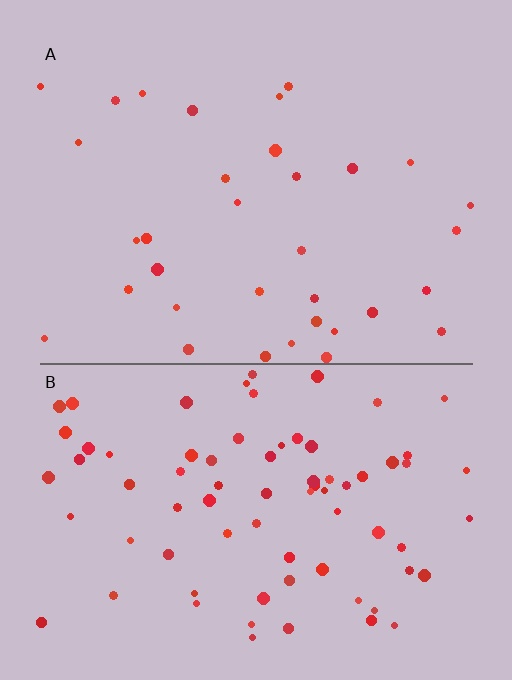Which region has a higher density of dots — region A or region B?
B (the bottom).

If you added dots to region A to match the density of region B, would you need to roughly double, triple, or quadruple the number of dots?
Approximately double.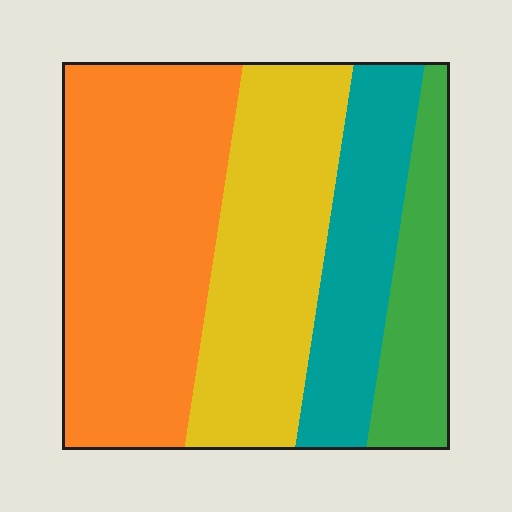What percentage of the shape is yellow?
Yellow takes up about one quarter (1/4) of the shape.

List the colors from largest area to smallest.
From largest to smallest: orange, yellow, teal, green.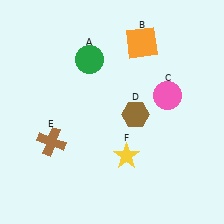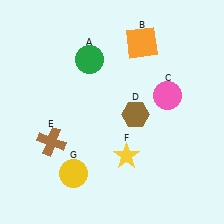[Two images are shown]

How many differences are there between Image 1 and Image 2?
There is 1 difference between the two images.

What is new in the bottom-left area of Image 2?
A yellow circle (G) was added in the bottom-left area of Image 2.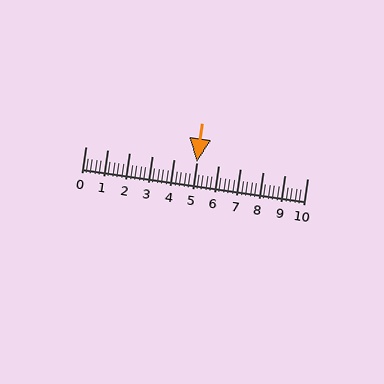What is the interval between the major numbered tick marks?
The major tick marks are spaced 1 units apart.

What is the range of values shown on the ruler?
The ruler shows values from 0 to 10.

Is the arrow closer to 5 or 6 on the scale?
The arrow is closer to 5.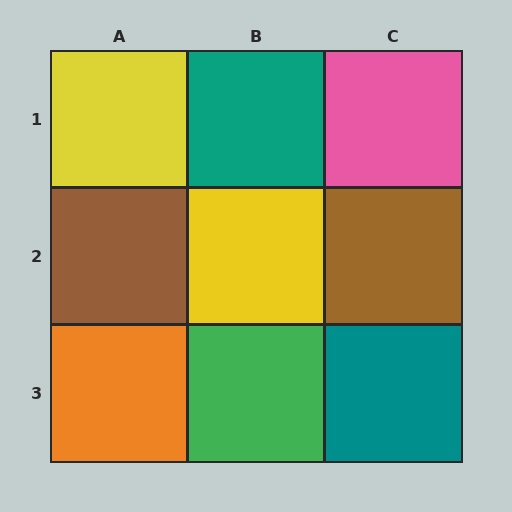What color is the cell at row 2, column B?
Yellow.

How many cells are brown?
2 cells are brown.